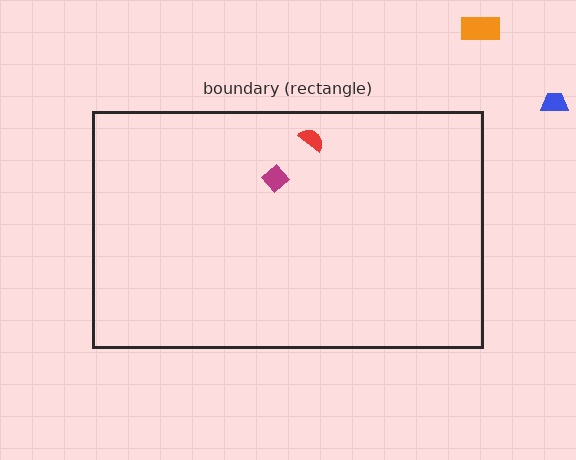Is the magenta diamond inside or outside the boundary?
Inside.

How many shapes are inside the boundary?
2 inside, 2 outside.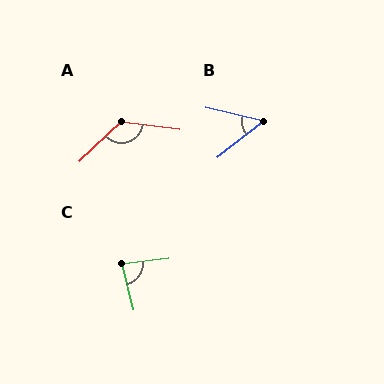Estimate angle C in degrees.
Approximately 83 degrees.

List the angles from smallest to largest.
B (51°), C (83°), A (130°).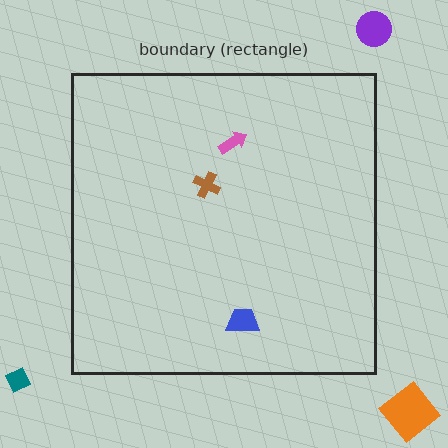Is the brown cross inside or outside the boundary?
Inside.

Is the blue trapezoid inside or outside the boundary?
Inside.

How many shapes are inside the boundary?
3 inside, 3 outside.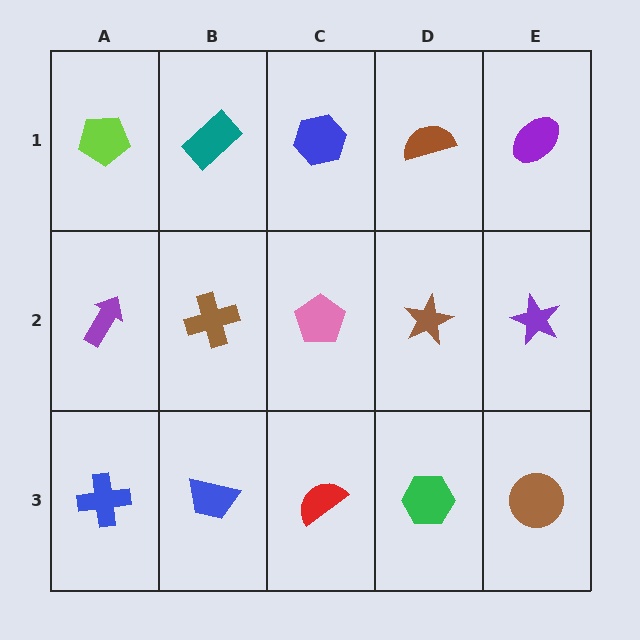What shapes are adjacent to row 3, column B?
A brown cross (row 2, column B), a blue cross (row 3, column A), a red semicircle (row 3, column C).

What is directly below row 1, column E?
A purple star.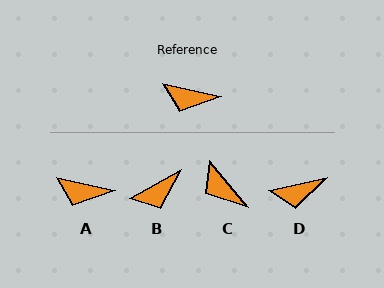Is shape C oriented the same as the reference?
No, it is off by about 38 degrees.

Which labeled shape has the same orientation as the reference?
A.